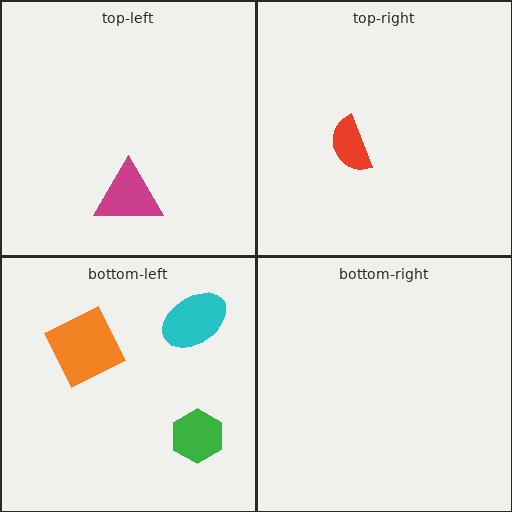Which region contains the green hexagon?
The bottom-left region.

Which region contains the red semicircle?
The top-right region.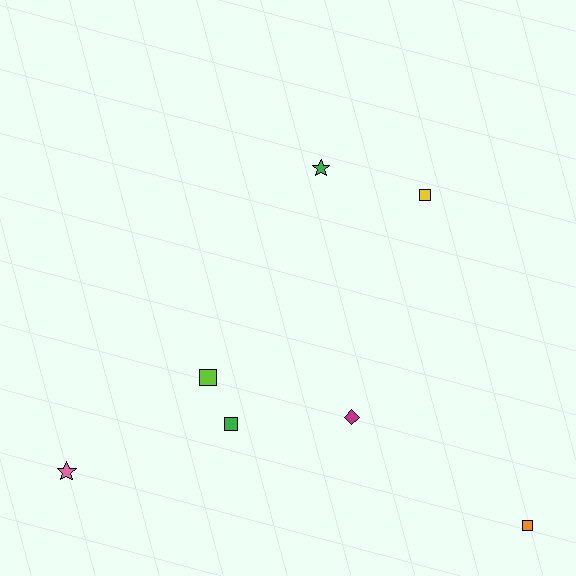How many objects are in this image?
There are 7 objects.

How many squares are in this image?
There are 4 squares.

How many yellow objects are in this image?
There is 1 yellow object.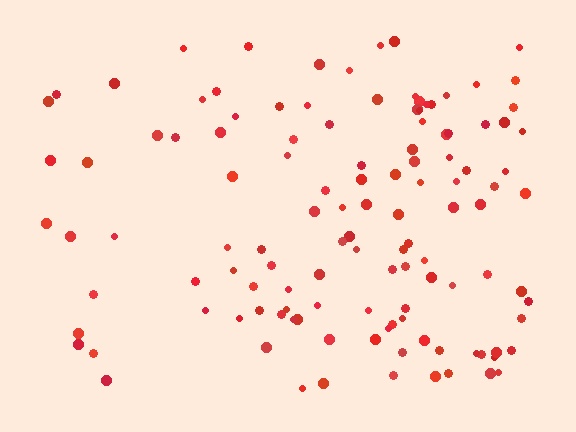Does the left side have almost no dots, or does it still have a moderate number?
Still a moderate number, just noticeably fewer than the right.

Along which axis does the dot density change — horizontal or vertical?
Horizontal.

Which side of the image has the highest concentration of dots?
The right.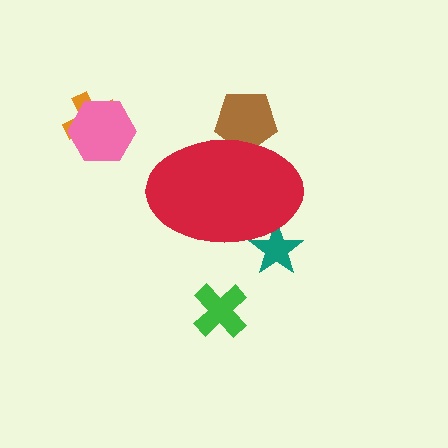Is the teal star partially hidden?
Yes, the teal star is partially hidden behind the red ellipse.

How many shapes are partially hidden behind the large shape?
2 shapes are partially hidden.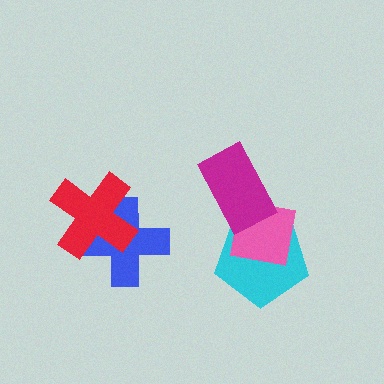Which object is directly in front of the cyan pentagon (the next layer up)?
The pink square is directly in front of the cyan pentagon.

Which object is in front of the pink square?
The magenta rectangle is in front of the pink square.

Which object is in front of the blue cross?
The red cross is in front of the blue cross.